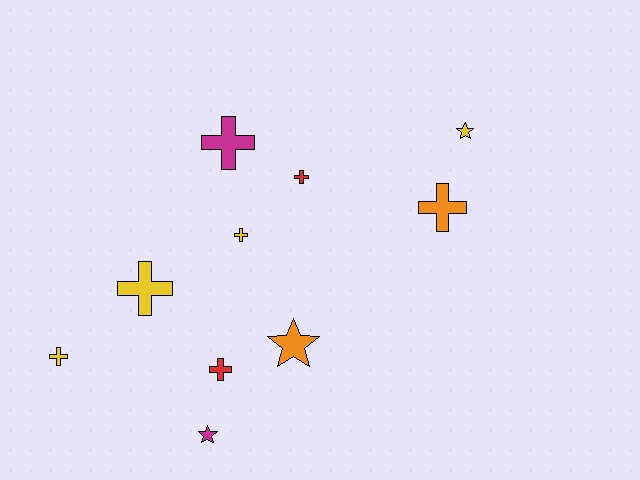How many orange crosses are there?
There is 1 orange cross.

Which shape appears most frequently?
Cross, with 7 objects.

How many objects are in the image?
There are 10 objects.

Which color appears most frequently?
Yellow, with 4 objects.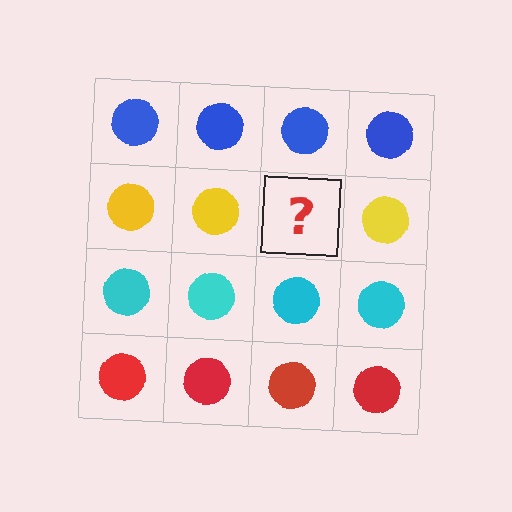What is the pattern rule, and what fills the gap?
The rule is that each row has a consistent color. The gap should be filled with a yellow circle.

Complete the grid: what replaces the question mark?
The question mark should be replaced with a yellow circle.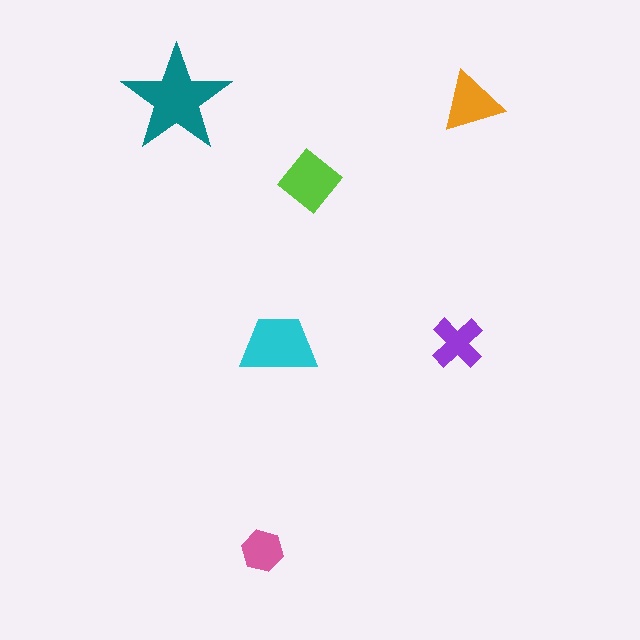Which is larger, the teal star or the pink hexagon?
The teal star.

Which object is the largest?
The teal star.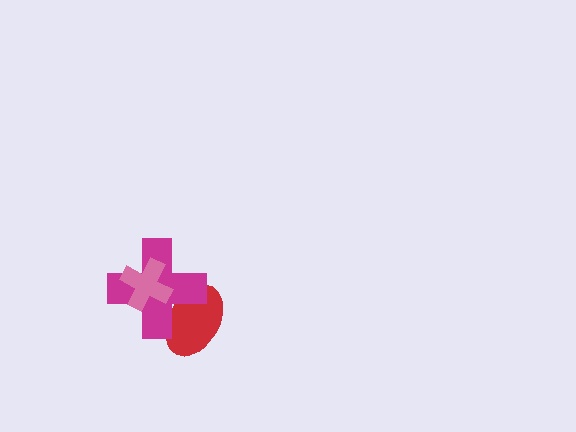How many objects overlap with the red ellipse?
1 object overlaps with the red ellipse.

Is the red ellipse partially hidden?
Yes, it is partially covered by another shape.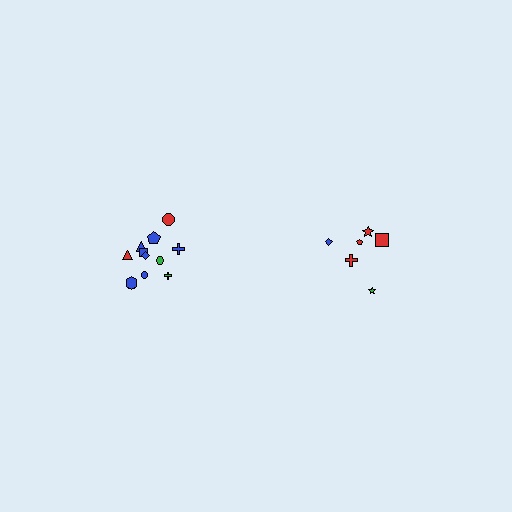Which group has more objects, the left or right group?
The left group.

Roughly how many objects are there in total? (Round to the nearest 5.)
Roughly 20 objects in total.